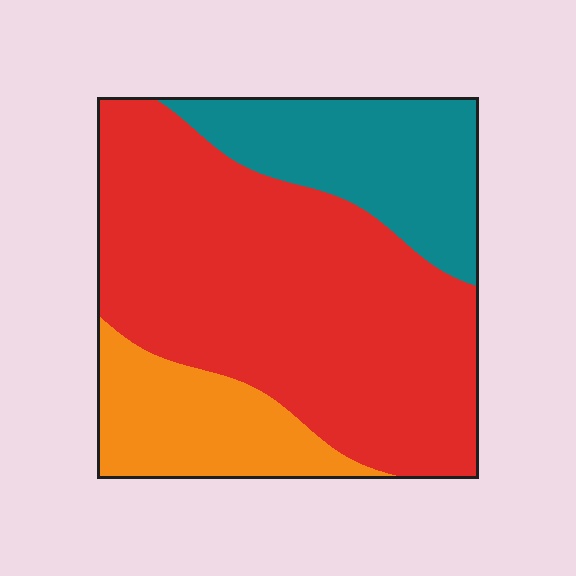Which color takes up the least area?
Orange, at roughly 15%.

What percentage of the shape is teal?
Teal takes up between a sixth and a third of the shape.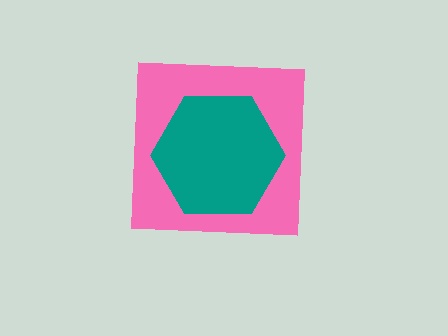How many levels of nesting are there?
2.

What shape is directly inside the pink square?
The teal hexagon.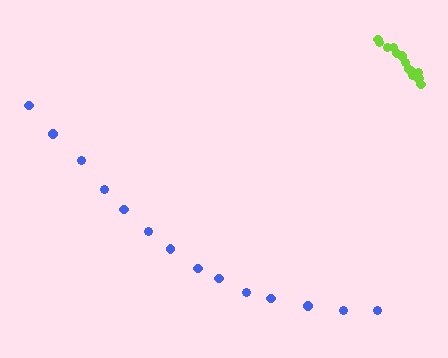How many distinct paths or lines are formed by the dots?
There are 2 distinct paths.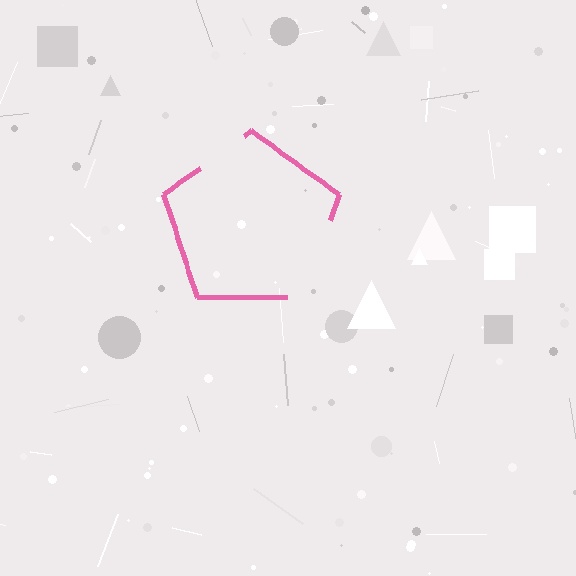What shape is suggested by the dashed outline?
The dashed outline suggests a pentagon.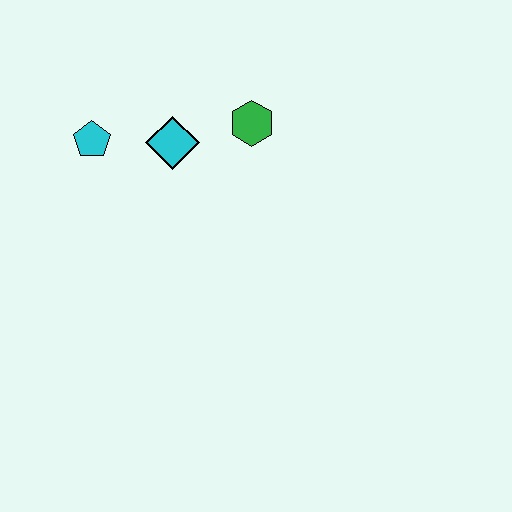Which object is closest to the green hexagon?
The cyan diamond is closest to the green hexagon.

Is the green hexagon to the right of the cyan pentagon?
Yes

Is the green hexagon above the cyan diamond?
Yes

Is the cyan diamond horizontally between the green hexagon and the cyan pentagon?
Yes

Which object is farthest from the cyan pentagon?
The green hexagon is farthest from the cyan pentagon.